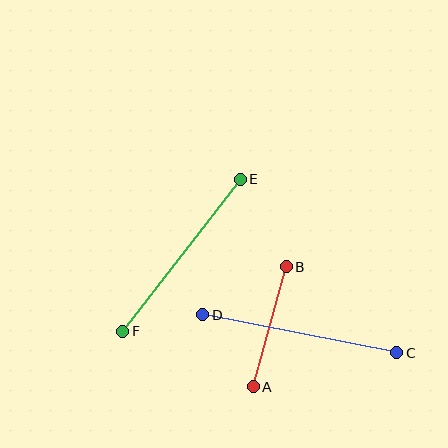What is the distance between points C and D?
The distance is approximately 198 pixels.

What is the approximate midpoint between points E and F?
The midpoint is at approximately (182, 255) pixels.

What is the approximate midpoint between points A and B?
The midpoint is at approximately (270, 327) pixels.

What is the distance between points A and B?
The distance is approximately 124 pixels.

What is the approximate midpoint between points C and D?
The midpoint is at approximately (300, 334) pixels.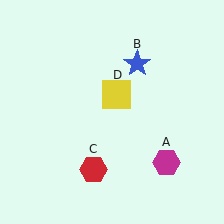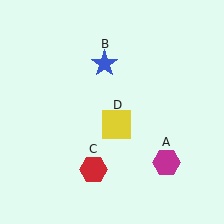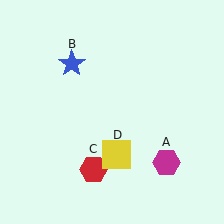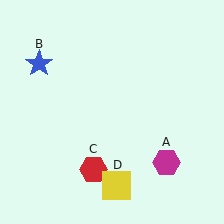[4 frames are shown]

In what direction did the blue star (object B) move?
The blue star (object B) moved left.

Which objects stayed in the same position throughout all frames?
Magenta hexagon (object A) and red hexagon (object C) remained stationary.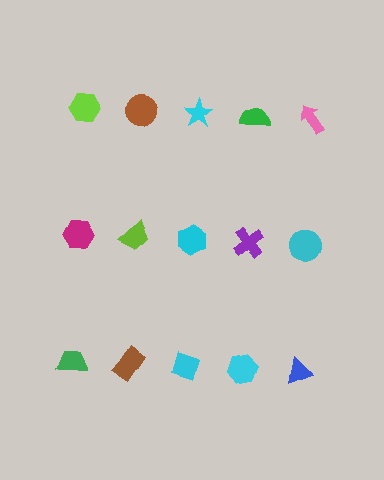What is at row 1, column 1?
A lime hexagon.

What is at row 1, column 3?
A cyan star.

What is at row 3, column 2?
A brown rectangle.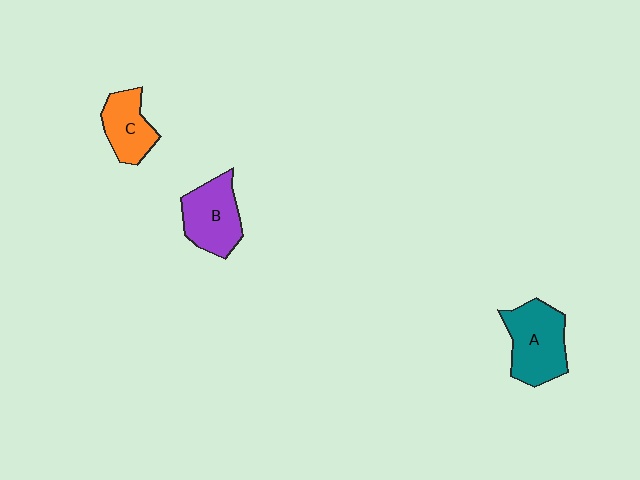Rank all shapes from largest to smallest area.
From largest to smallest: A (teal), B (purple), C (orange).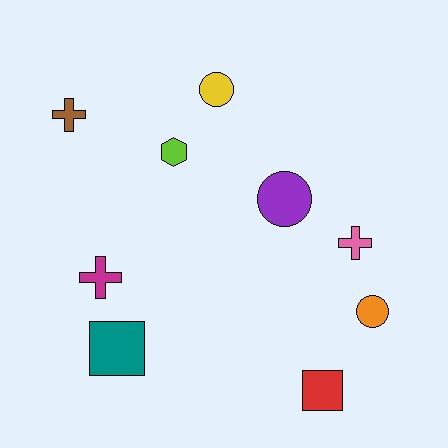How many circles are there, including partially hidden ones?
There are 3 circles.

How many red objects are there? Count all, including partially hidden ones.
There is 1 red object.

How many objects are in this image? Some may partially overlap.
There are 9 objects.